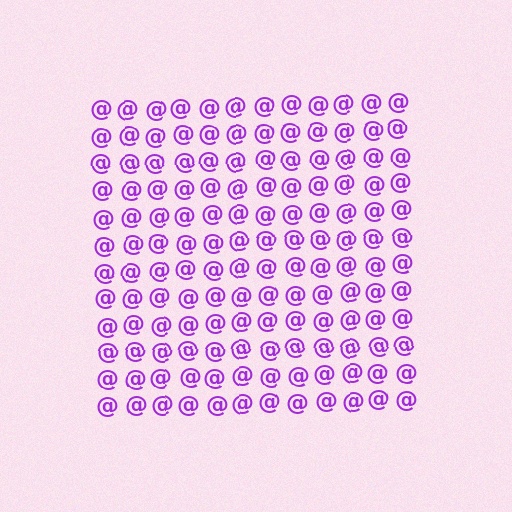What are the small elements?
The small elements are at signs.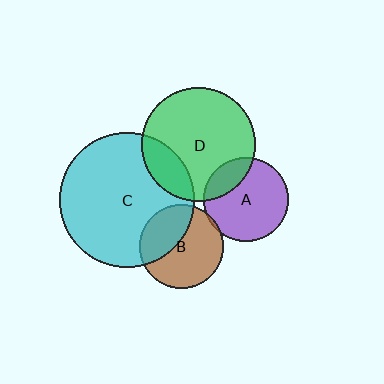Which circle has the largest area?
Circle C (cyan).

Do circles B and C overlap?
Yes.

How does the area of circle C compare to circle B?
Approximately 2.6 times.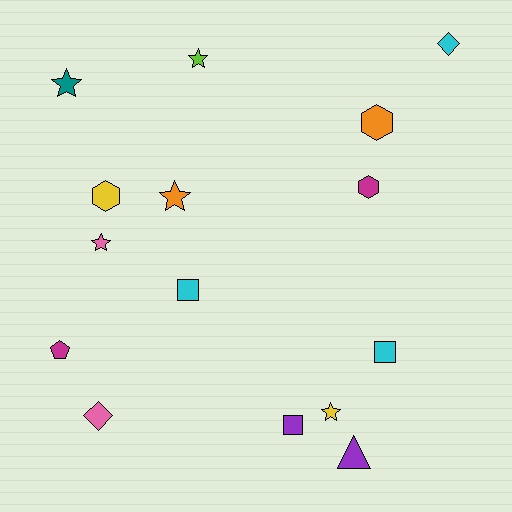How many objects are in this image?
There are 15 objects.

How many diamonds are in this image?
There are 2 diamonds.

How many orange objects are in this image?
There are 2 orange objects.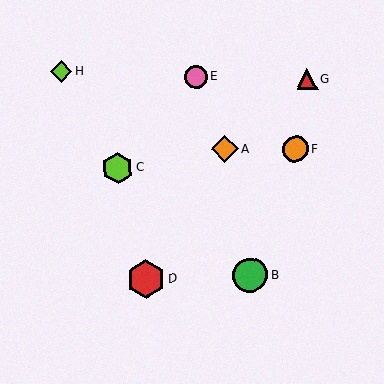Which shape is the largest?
The red hexagon (labeled D) is the largest.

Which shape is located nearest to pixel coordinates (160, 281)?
The red hexagon (labeled D) at (146, 279) is nearest to that location.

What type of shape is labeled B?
Shape B is a green circle.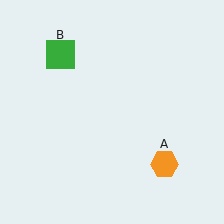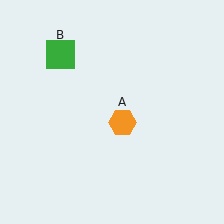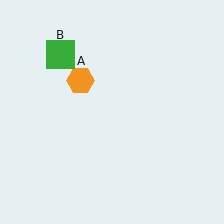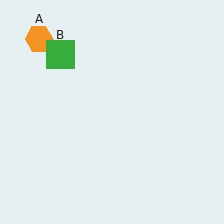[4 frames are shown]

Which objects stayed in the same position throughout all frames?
Green square (object B) remained stationary.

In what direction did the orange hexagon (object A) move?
The orange hexagon (object A) moved up and to the left.